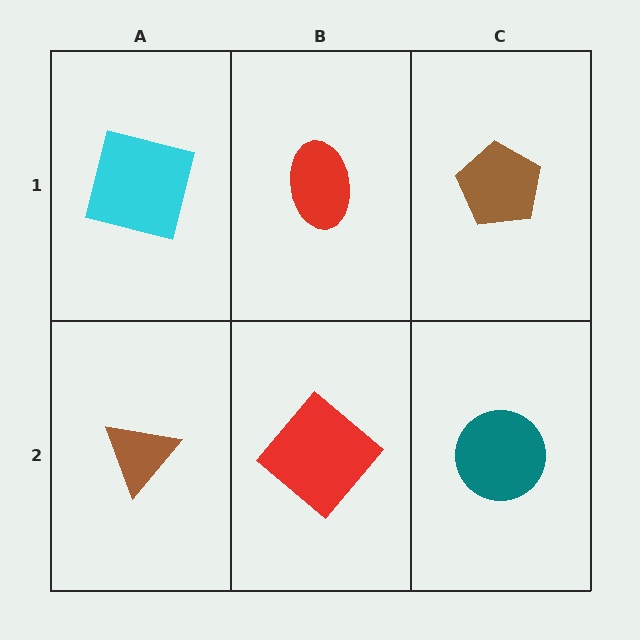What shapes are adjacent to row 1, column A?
A brown triangle (row 2, column A), a red ellipse (row 1, column B).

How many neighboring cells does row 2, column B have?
3.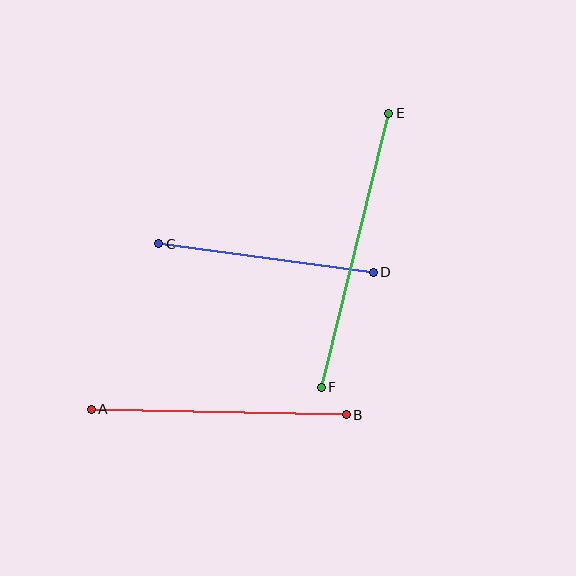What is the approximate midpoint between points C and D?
The midpoint is at approximately (266, 258) pixels.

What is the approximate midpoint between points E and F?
The midpoint is at approximately (355, 250) pixels.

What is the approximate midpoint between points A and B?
The midpoint is at approximately (219, 412) pixels.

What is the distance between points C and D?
The distance is approximately 217 pixels.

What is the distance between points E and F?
The distance is approximately 282 pixels.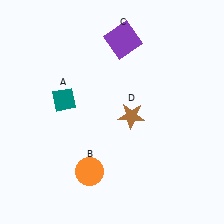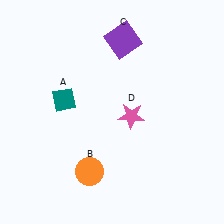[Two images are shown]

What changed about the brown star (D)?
In Image 1, D is brown. In Image 2, it changed to pink.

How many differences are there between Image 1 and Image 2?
There is 1 difference between the two images.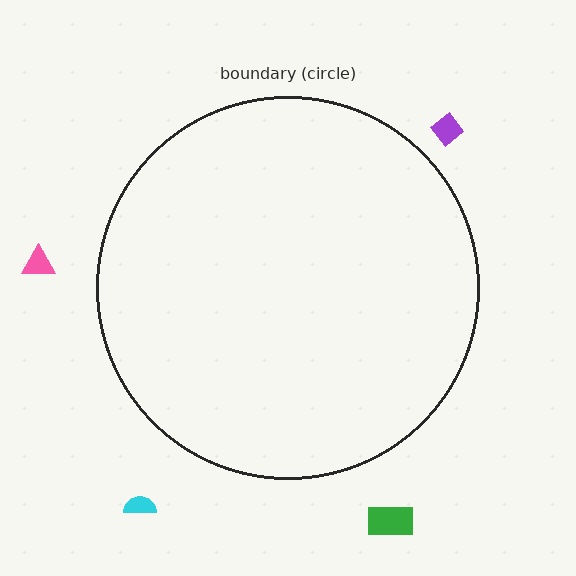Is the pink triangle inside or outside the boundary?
Outside.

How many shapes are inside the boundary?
0 inside, 4 outside.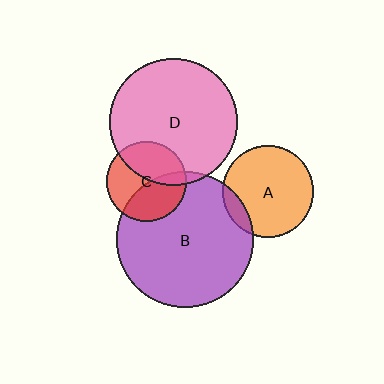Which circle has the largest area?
Circle B (purple).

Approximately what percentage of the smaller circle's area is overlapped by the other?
Approximately 5%.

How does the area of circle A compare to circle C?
Approximately 1.3 times.